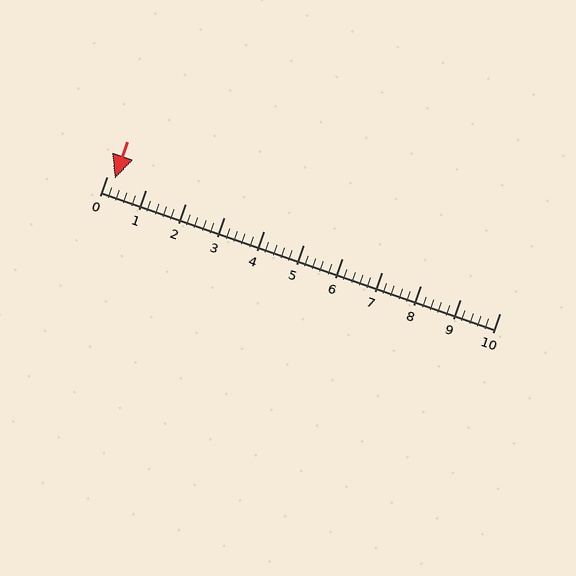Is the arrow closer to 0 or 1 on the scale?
The arrow is closer to 0.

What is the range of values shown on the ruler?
The ruler shows values from 0 to 10.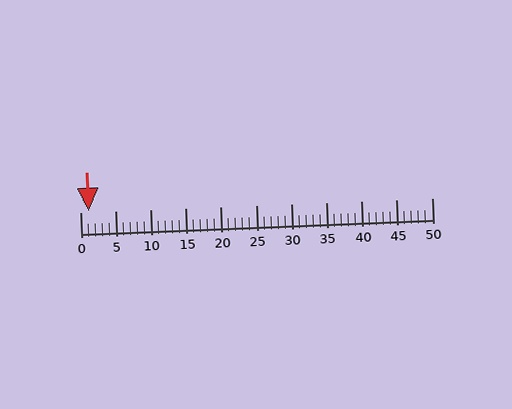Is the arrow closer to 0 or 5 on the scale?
The arrow is closer to 0.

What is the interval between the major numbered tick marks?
The major tick marks are spaced 5 units apart.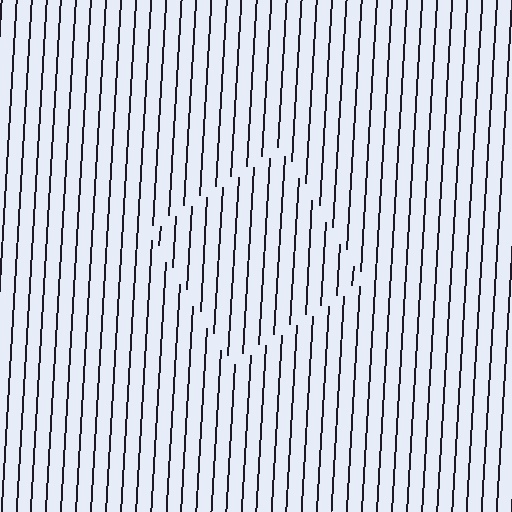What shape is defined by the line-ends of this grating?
An illusory square. The interior of the shape contains the same grating, shifted by half a period — the contour is defined by the phase discontinuity where line-ends from the inner and outer gratings abut.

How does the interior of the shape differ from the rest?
The interior of the shape contains the same grating, shifted by half a period — the contour is defined by the phase discontinuity where line-ends from the inner and outer gratings abut.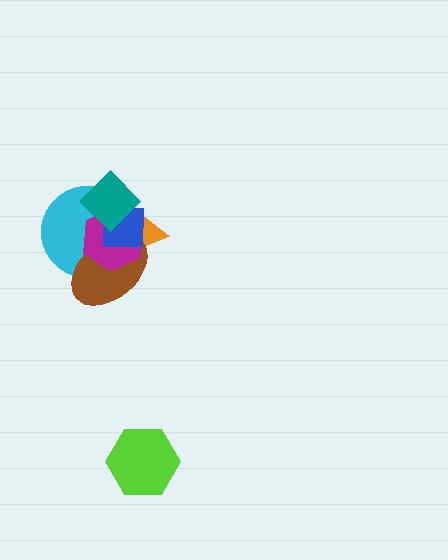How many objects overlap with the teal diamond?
4 objects overlap with the teal diamond.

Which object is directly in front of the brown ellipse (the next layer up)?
The magenta hexagon is directly in front of the brown ellipse.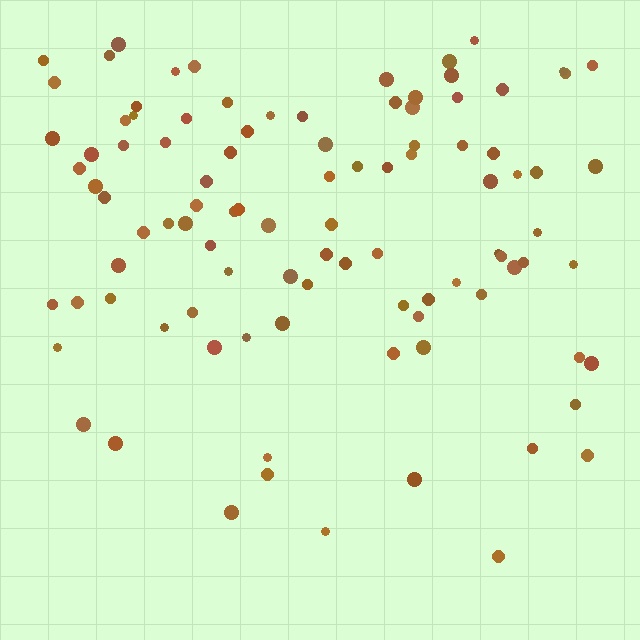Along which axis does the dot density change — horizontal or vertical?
Vertical.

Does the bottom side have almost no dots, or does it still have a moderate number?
Still a moderate number, just noticeably fewer than the top.